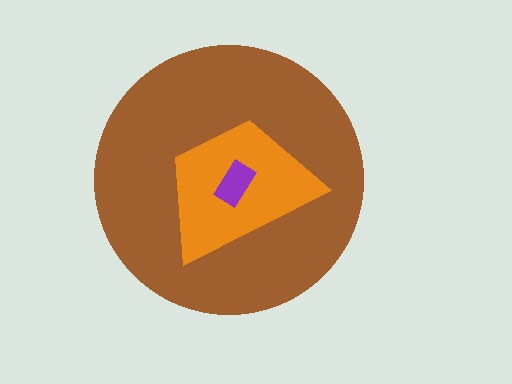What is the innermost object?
The purple rectangle.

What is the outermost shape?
The brown circle.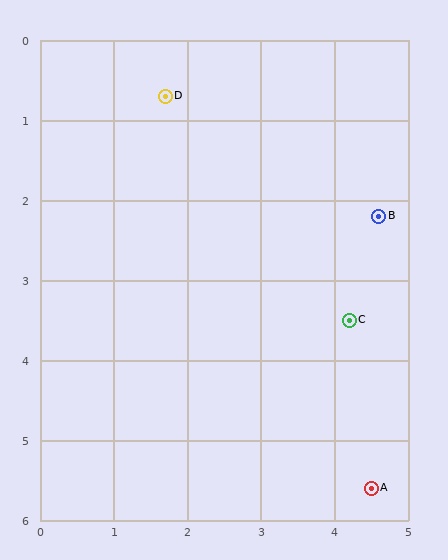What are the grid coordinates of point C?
Point C is at approximately (4.2, 3.5).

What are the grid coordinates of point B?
Point B is at approximately (4.6, 2.2).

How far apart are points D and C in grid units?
Points D and C are about 3.8 grid units apart.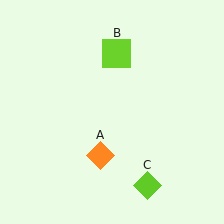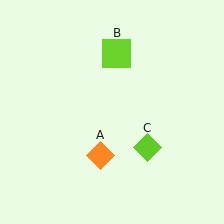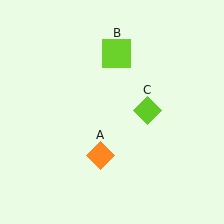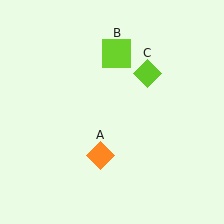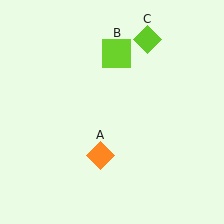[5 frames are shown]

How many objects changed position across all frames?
1 object changed position: lime diamond (object C).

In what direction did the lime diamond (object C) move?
The lime diamond (object C) moved up.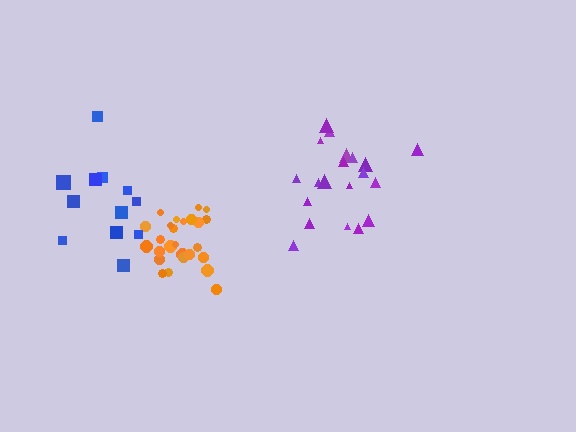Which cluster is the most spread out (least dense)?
Blue.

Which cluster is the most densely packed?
Orange.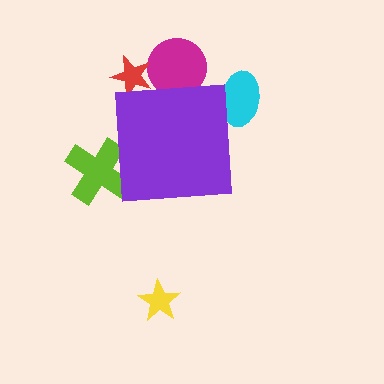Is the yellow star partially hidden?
No, the yellow star is fully visible.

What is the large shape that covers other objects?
A purple square.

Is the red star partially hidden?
Yes, the red star is partially hidden behind the purple square.